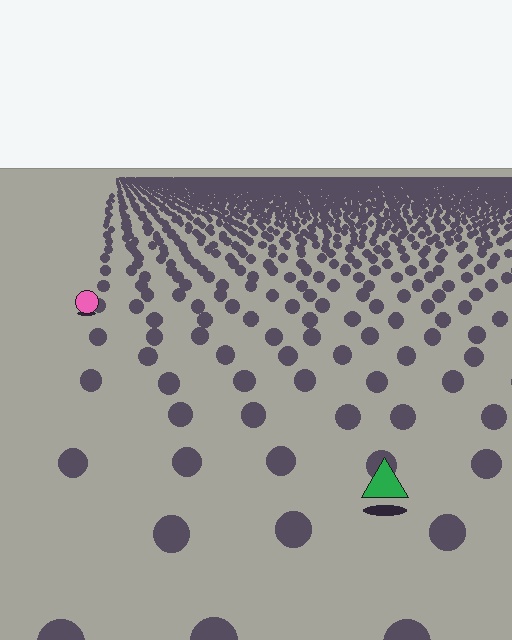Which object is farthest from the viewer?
The pink circle is farthest from the viewer. It appears smaller and the ground texture around it is denser.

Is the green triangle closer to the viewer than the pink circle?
Yes. The green triangle is closer — you can tell from the texture gradient: the ground texture is coarser near it.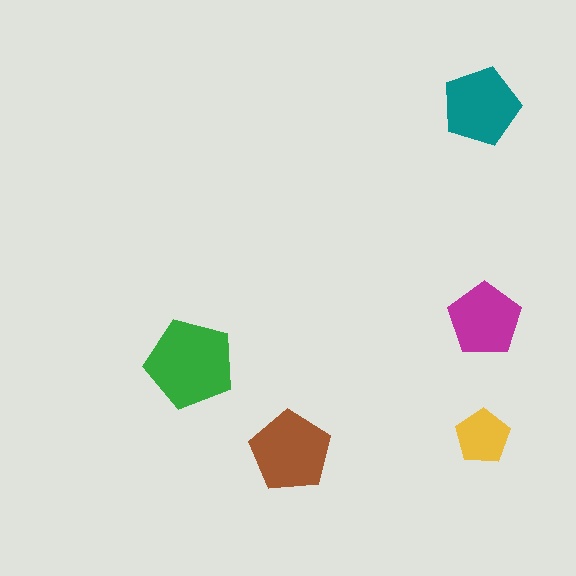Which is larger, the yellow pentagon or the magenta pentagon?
The magenta one.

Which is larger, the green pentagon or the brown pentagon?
The green one.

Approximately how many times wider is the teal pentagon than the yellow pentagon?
About 1.5 times wider.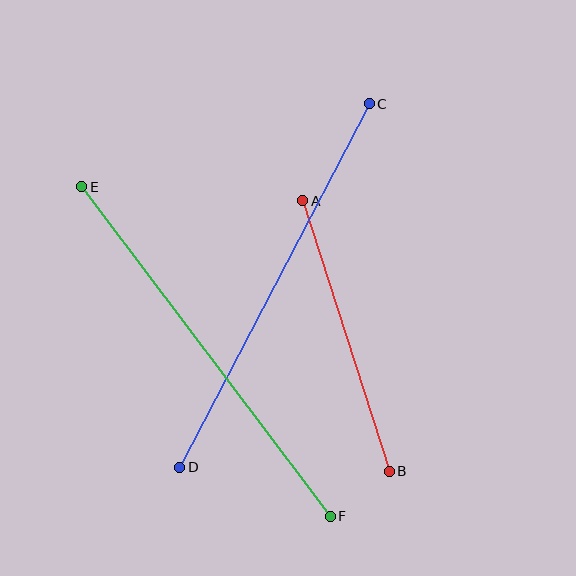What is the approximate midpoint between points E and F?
The midpoint is at approximately (206, 351) pixels.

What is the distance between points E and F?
The distance is approximately 413 pixels.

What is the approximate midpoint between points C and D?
The midpoint is at approximately (275, 286) pixels.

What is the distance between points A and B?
The distance is approximately 284 pixels.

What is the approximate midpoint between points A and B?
The midpoint is at approximately (346, 336) pixels.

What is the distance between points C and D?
The distance is approximately 410 pixels.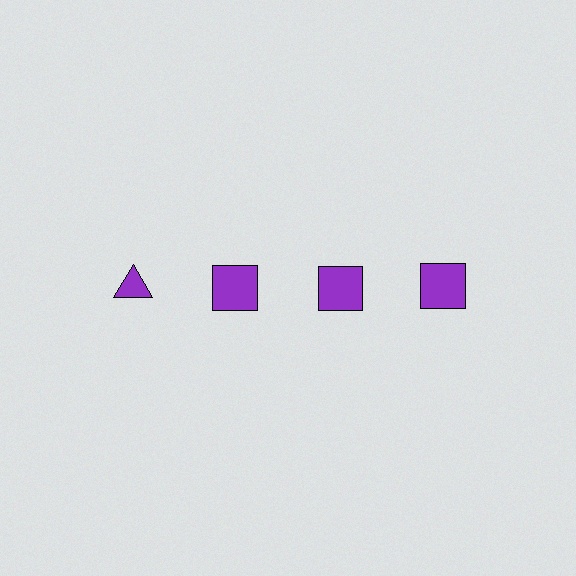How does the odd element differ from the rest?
It has a different shape: triangle instead of square.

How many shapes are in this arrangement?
There are 4 shapes arranged in a grid pattern.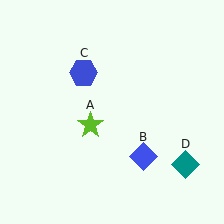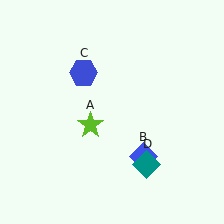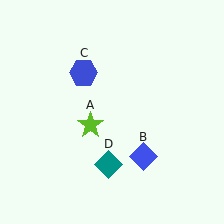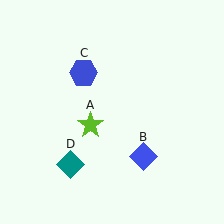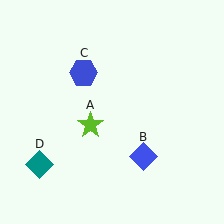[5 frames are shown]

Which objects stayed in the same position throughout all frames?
Lime star (object A) and blue diamond (object B) and blue hexagon (object C) remained stationary.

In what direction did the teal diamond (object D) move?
The teal diamond (object D) moved left.